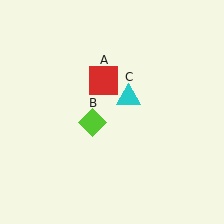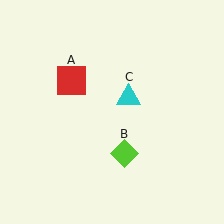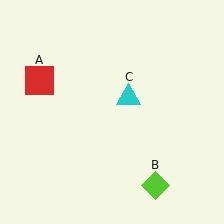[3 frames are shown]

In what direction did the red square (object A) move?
The red square (object A) moved left.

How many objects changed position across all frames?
2 objects changed position: red square (object A), lime diamond (object B).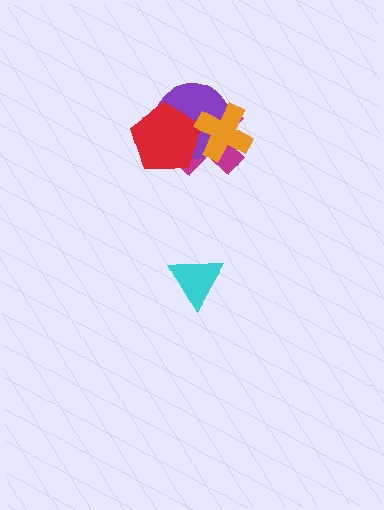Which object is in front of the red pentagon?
The orange cross is in front of the red pentagon.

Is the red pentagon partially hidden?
Yes, it is partially covered by another shape.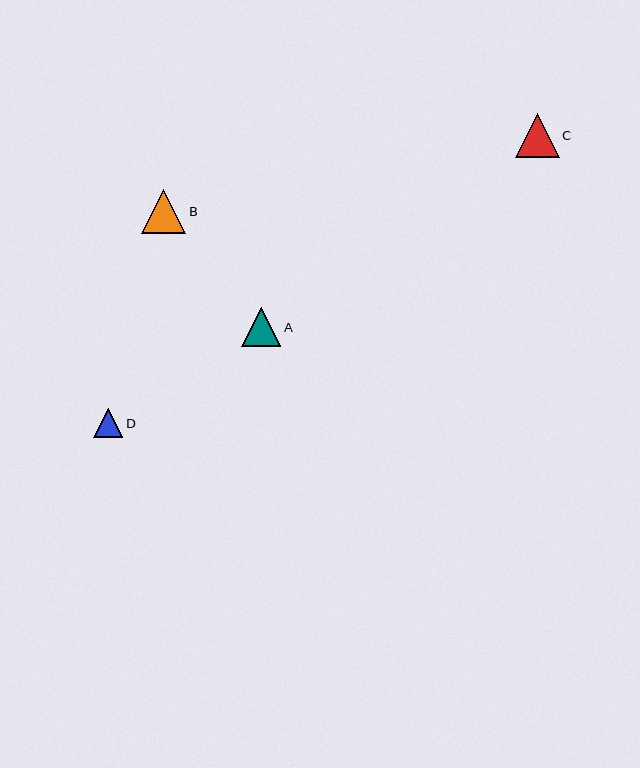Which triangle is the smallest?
Triangle D is the smallest with a size of approximately 29 pixels.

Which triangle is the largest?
Triangle B is the largest with a size of approximately 45 pixels.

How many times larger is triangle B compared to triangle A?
Triangle B is approximately 1.1 times the size of triangle A.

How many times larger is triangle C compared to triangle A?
Triangle C is approximately 1.1 times the size of triangle A.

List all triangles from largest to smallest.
From largest to smallest: B, C, A, D.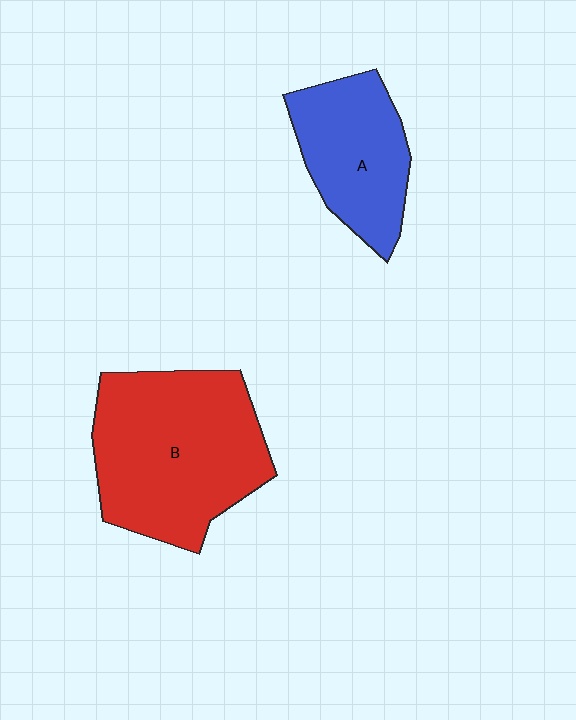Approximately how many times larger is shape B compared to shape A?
Approximately 1.7 times.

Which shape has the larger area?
Shape B (red).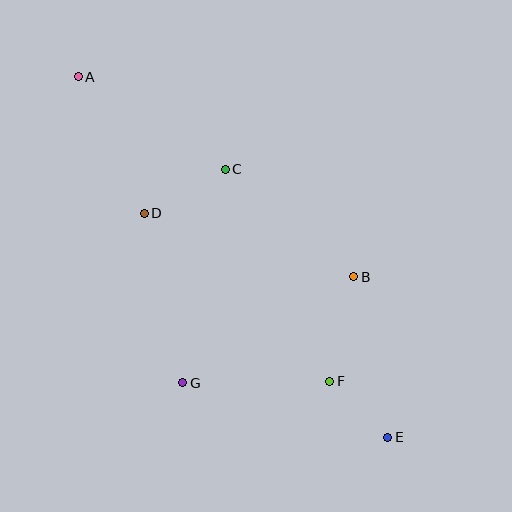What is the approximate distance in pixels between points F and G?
The distance between F and G is approximately 147 pixels.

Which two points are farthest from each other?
Points A and E are farthest from each other.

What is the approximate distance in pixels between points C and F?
The distance between C and F is approximately 236 pixels.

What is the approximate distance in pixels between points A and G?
The distance between A and G is approximately 323 pixels.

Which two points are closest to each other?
Points E and F are closest to each other.